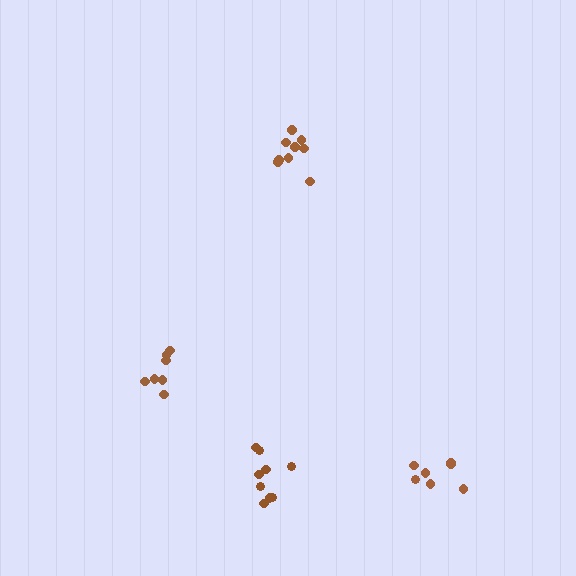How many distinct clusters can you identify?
There are 4 distinct clusters.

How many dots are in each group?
Group 1: 9 dots, Group 2: 7 dots, Group 3: 7 dots, Group 4: 9 dots (32 total).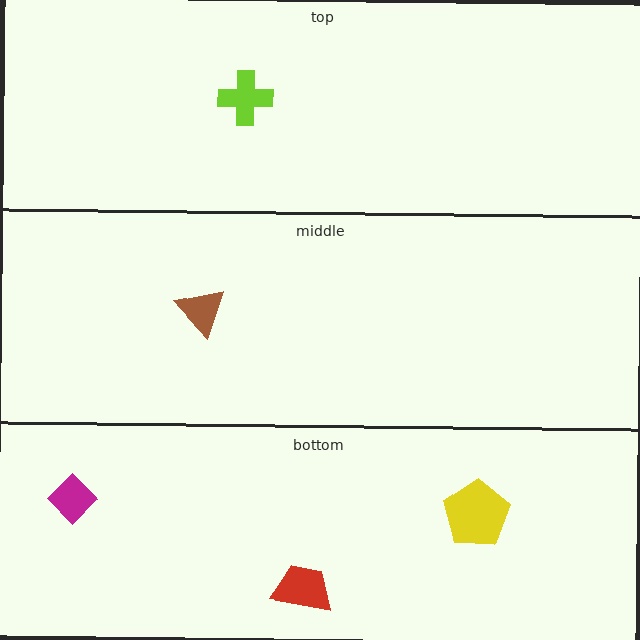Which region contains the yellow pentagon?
The bottom region.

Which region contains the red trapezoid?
The bottom region.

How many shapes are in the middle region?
1.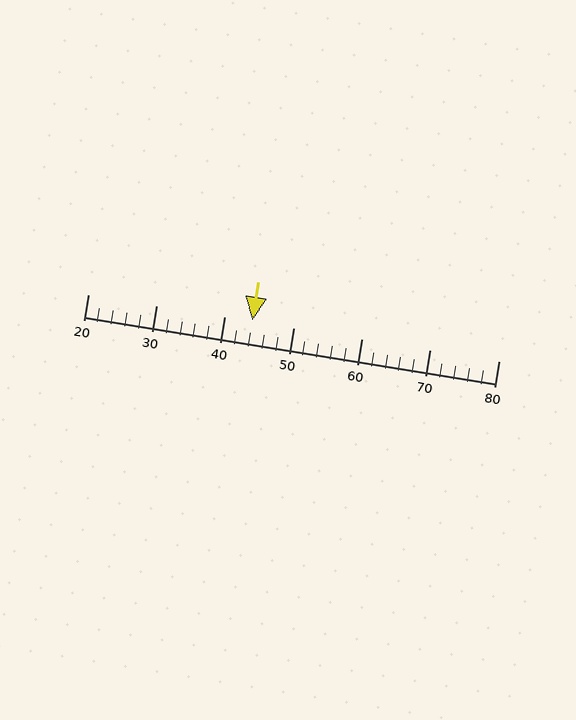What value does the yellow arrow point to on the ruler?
The yellow arrow points to approximately 44.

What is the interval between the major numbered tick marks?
The major tick marks are spaced 10 units apart.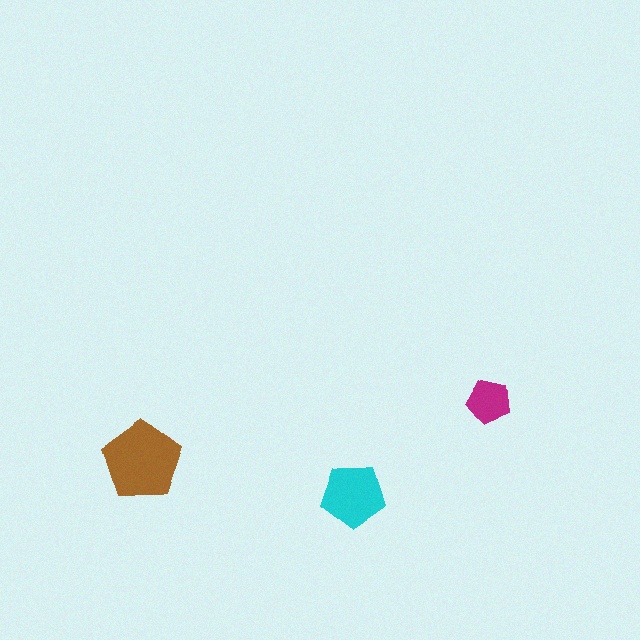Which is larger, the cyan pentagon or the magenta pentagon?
The cyan one.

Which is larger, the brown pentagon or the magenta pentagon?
The brown one.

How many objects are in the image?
There are 3 objects in the image.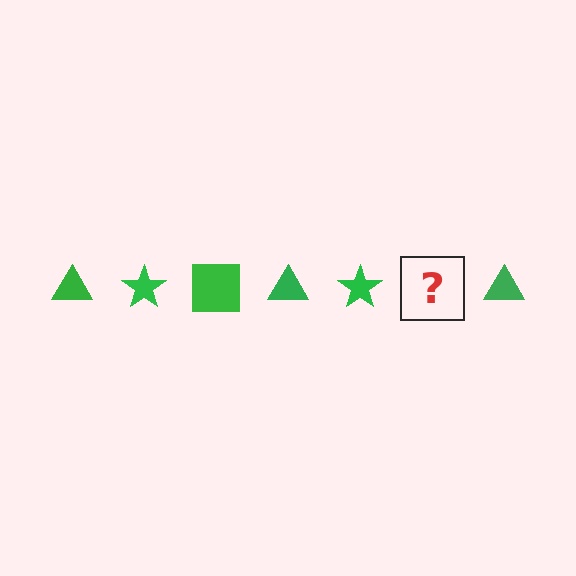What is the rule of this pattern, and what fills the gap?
The rule is that the pattern cycles through triangle, star, square shapes in green. The gap should be filled with a green square.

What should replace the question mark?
The question mark should be replaced with a green square.